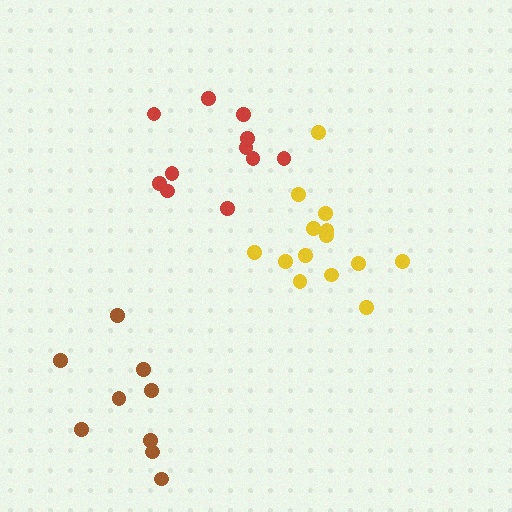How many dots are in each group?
Group 1: 9 dots, Group 2: 11 dots, Group 3: 14 dots (34 total).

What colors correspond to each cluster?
The clusters are colored: brown, red, yellow.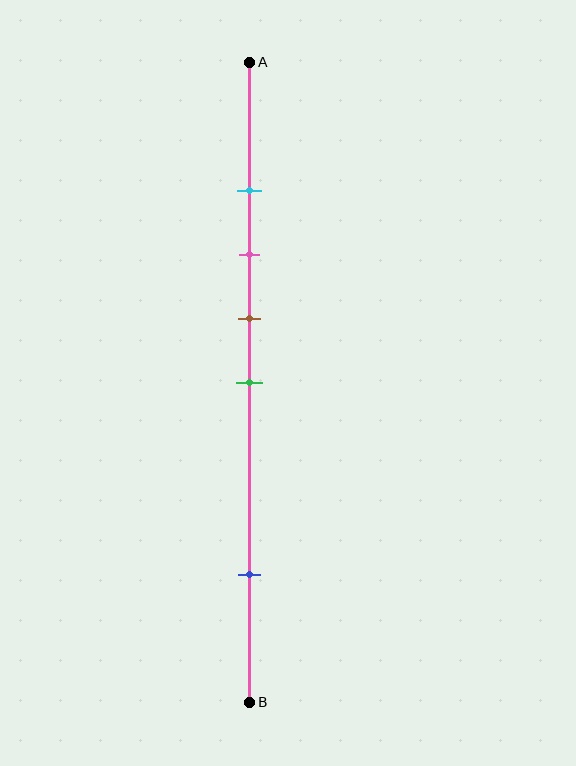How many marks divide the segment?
There are 5 marks dividing the segment.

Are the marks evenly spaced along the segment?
No, the marks are not evenly spaced.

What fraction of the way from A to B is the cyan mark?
The cyan mark is approximately 20% (0.2) of the way from A to B.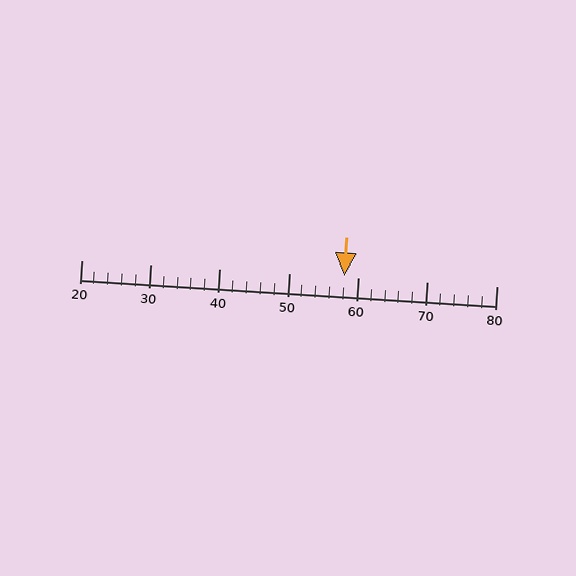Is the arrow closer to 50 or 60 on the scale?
The arrow is closer to 60.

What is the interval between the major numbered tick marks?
The major tick marks are spaced 10 units apart.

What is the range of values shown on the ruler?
The ruler shows values from 20 to 80.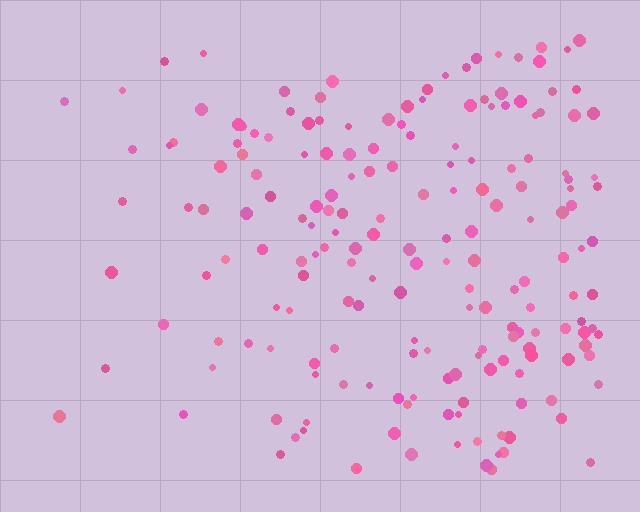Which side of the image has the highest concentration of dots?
The right.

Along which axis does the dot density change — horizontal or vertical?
Horizontal.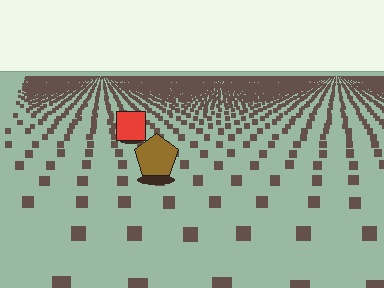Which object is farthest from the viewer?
The red square is farthest from the viewer. It appears smaller and the ground texture around it is denser.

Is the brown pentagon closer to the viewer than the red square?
Yes. The brown pentagon is closer — you can tell from the texture gradient: the ground texture is coarser near it.